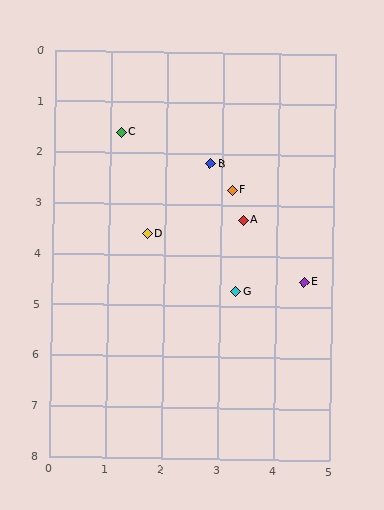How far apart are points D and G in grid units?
Points D and G are about 1.9 grid units apart.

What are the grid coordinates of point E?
Point E is at approximately (4.5, 4.5).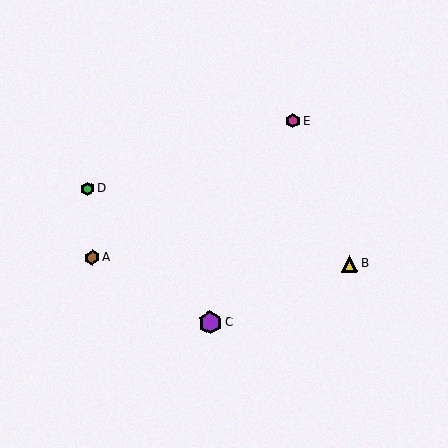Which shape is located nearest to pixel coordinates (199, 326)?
The purple hexagon (labeled C) at (210, 323) is nearest to that location.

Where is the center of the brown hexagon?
The center of the brown hexagon is at (92, 258).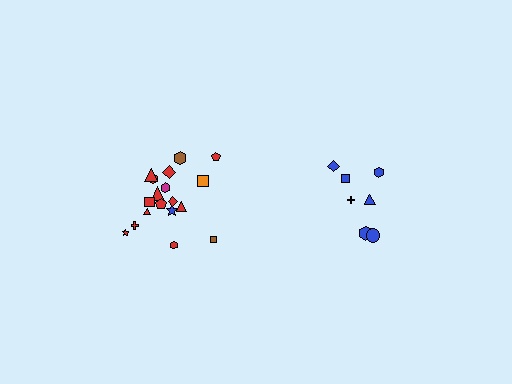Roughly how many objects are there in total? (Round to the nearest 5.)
Roughly 25 objects in total.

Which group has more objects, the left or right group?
The left group.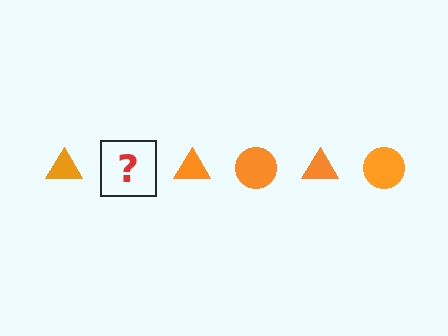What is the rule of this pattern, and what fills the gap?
The rule is that the pattern cycles through triangle, circle shapes in orange. The gap should be filled with an orange circle.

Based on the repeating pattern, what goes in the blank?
The blank should be an orange circle.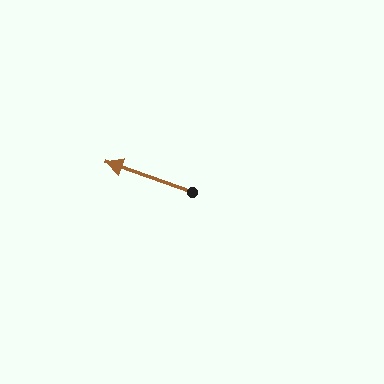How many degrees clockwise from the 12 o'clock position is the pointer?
Approximately 289 degrees.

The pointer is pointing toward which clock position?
Roughly 10 o'clock.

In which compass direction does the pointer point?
West.